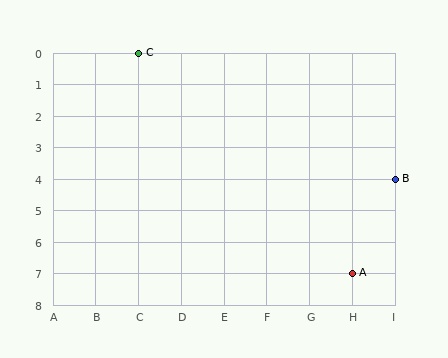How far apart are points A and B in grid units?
Points A and B are 1 column and 3 rows apart (about 3.2 grid units diagonally).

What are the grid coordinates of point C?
Point C is at grid coordinates (C, 0).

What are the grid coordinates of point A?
Point A is at grid coordinates (H, 7).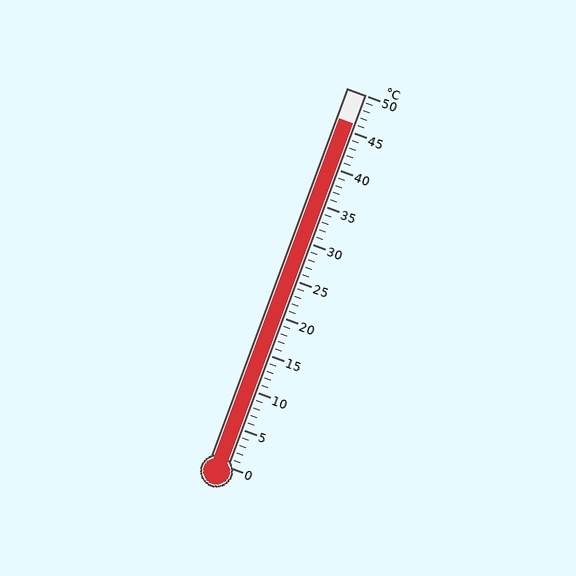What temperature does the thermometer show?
The thermometer shows approximately 46°C.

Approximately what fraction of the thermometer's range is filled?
The thermometer is filled to approximately 90% of its range.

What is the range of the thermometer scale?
The thermometer scale ranges from 0°C to 50°C.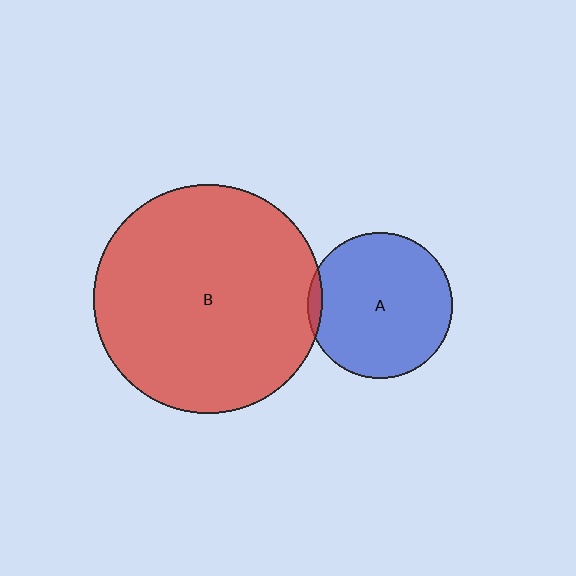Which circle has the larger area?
Circle B (red).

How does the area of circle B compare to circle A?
Approximately 2.5 times.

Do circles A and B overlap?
Yes.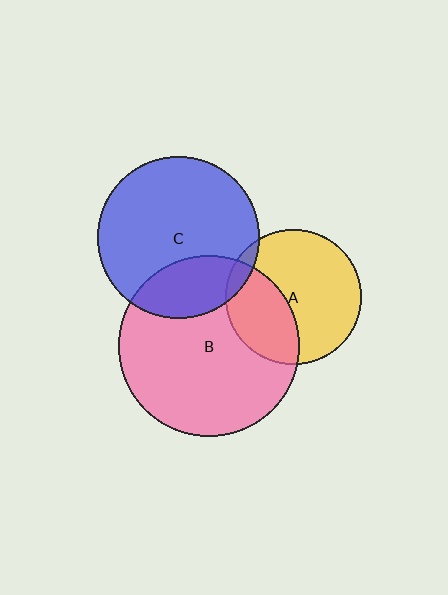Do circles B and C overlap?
Yes.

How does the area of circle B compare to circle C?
Approximately 1.2 times.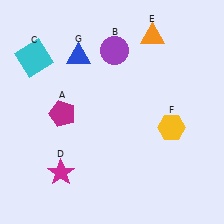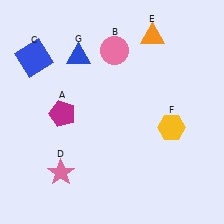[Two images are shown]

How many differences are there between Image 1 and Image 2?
There are 3 differences between the two images.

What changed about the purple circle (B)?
In Image 1, B is purple. In Image 2, it changed to pink.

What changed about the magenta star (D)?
In Image 1, D is magenta. In Image 2, it changed to pink.